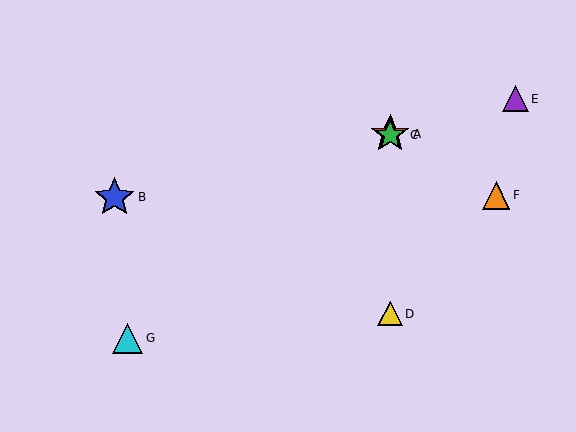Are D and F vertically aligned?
No, D is at x≈390 and F is at x≈496.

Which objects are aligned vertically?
Objects A, C, D are aligned vertically.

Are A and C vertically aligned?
Yes, both are at x≈390.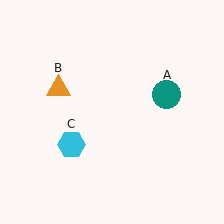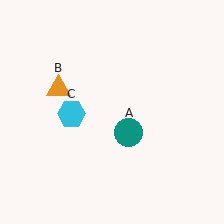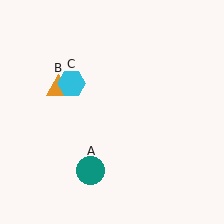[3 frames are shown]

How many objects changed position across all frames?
2 objects changed position: teal circle (object A), cyan hexagon (object C).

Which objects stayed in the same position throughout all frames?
Orange triangle (object B) remained stationary.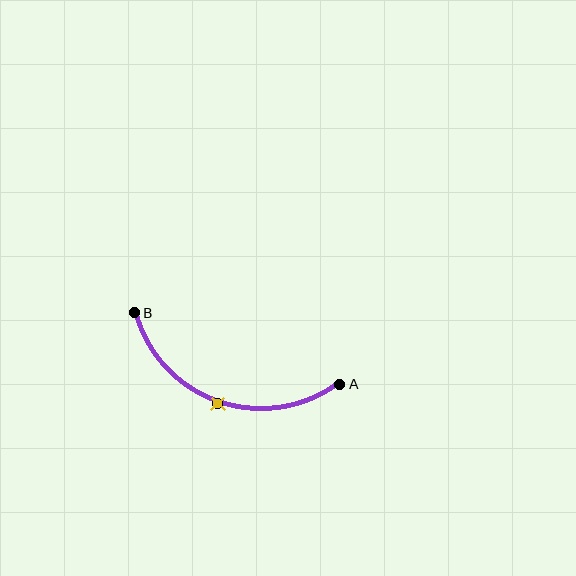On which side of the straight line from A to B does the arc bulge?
The arc bulges below the straight line connecting A and B.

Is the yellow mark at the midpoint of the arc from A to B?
Yes. The yellow mark lies on the arc at equal arc-length from both A and B — it is the arc midpoint.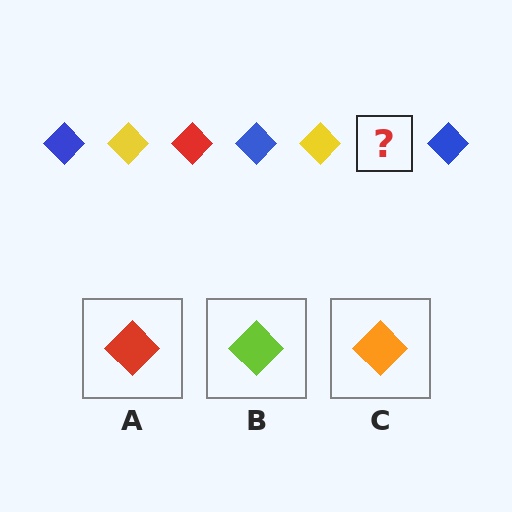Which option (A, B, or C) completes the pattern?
A.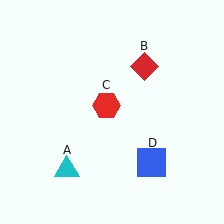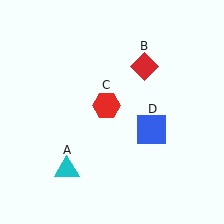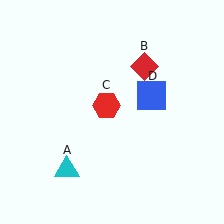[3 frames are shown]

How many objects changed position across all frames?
1 object changed position: blue square (object D).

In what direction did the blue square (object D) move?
The blue square (object D) moved up.